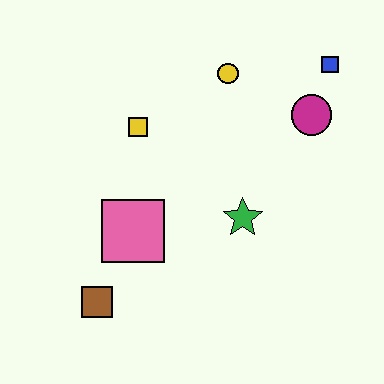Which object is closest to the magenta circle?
The blue square is closest to the magenta circle.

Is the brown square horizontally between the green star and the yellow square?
No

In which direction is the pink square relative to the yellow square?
The pink square is below the yellow square.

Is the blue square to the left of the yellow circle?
No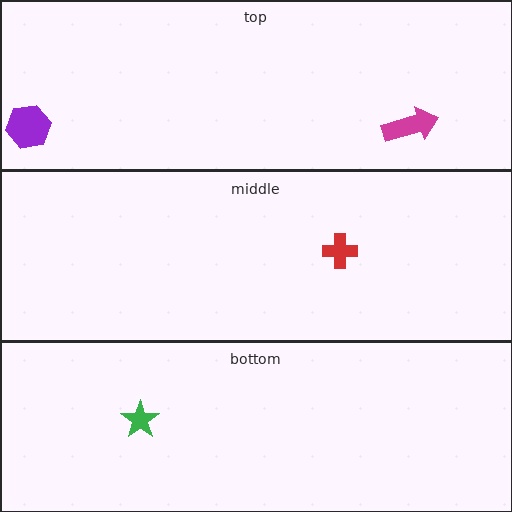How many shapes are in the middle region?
1.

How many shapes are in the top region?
2.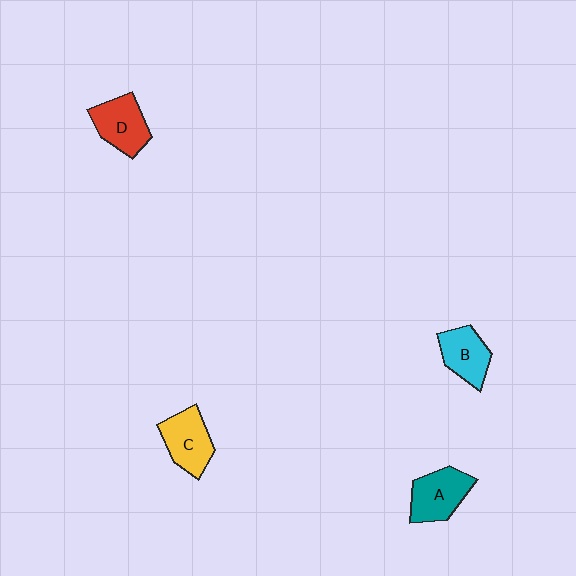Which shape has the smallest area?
Shape B (cyan).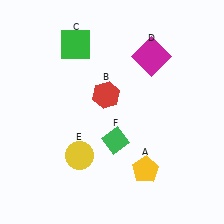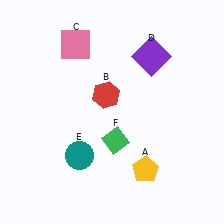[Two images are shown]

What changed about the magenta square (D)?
In Image 1, D is magenta. In Image 2, it changed to purple.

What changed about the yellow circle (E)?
In Image 1, E is yellow. In Image 2, it changed to teal.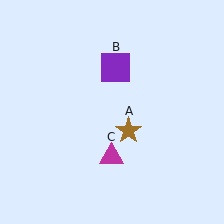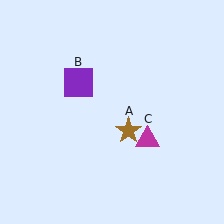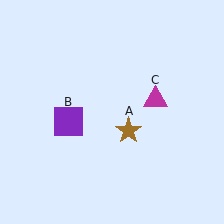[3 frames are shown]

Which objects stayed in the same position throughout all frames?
Brown star (object A) remained stationary.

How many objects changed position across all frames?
2 objects changed position: purple square (object B), magenta triangle (object C).